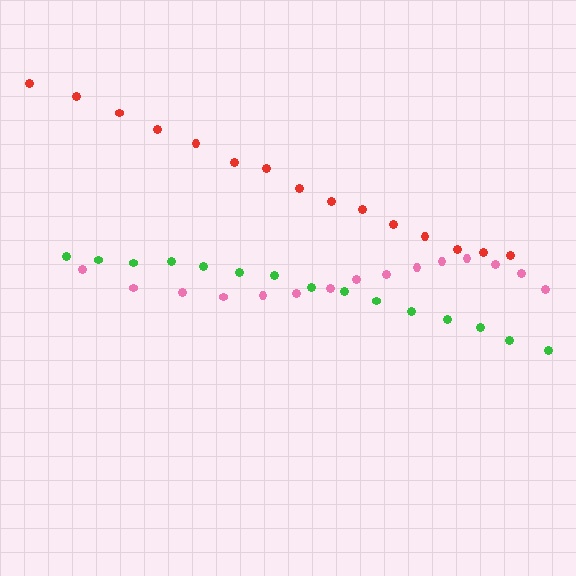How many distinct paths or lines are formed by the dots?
There are 3 distinct paths.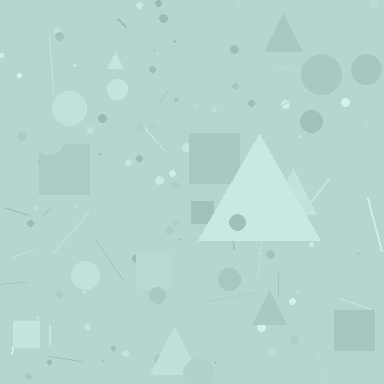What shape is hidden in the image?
A triangle is hidden in the image.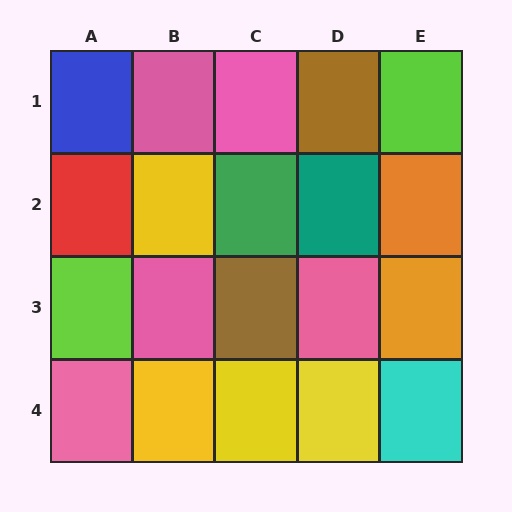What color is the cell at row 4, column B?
Yellow.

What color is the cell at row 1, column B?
Pink.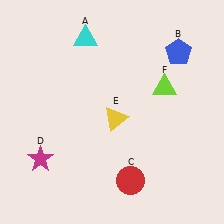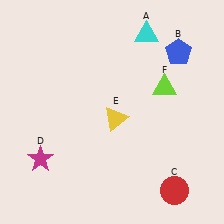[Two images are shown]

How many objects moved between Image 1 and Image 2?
2 objects moved between the two images.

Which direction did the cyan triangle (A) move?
The cyan triangle (A) moved right.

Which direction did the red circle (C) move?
The red circle (C) moved right.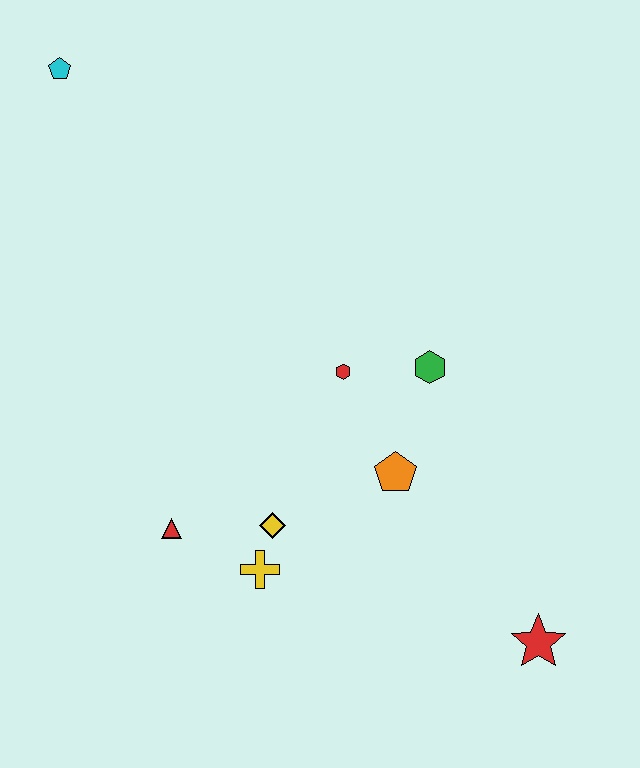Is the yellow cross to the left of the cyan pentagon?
No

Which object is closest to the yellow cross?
The yellow diamond is closest to the yellow cross.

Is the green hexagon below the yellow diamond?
No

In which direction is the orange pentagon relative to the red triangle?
The orange pentagon is to the right of the red triangle.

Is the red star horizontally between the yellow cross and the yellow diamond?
No